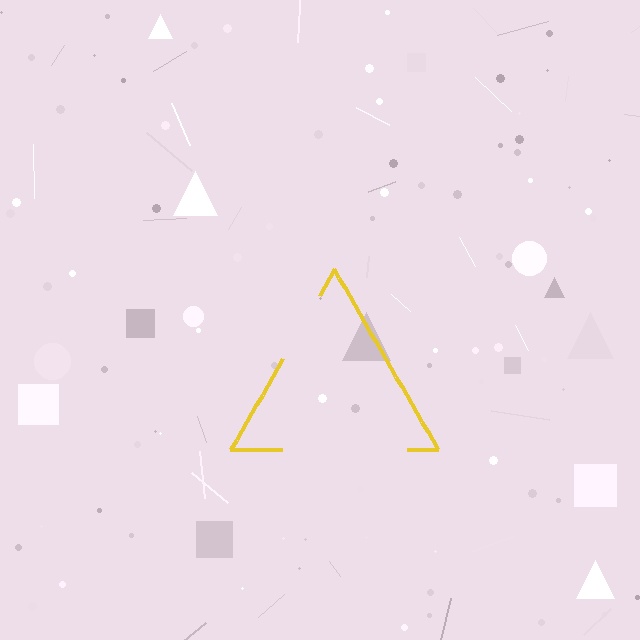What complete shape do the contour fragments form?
The contour fragments form a triangle.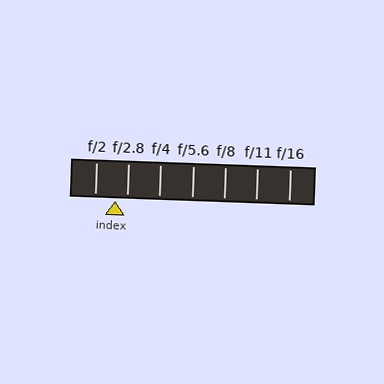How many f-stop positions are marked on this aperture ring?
There are 7 f-stop positions marked.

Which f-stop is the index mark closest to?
The index mark is closest to f/2.8.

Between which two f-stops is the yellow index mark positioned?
The index mark is between f/2 and f/2.8.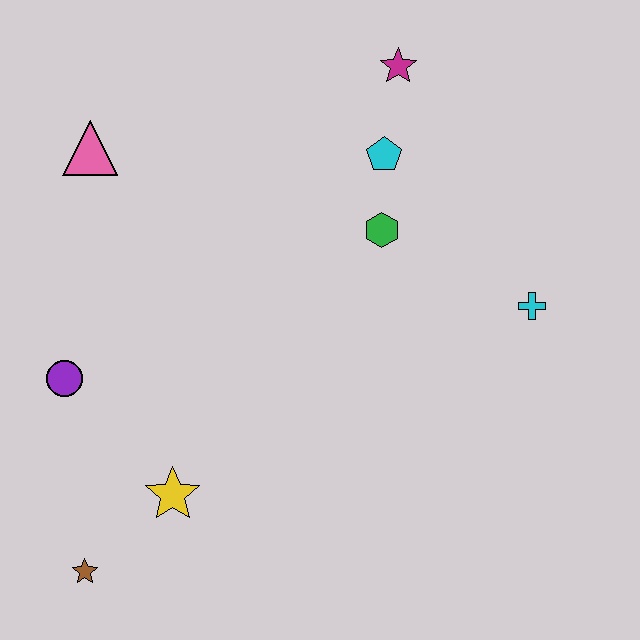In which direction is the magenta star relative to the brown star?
The magenta star is above the brown star.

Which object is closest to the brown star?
The yellow star is closest to the brown star.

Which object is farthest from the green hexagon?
The brown star is farthest from the green hexagon.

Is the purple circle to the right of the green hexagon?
No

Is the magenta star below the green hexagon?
No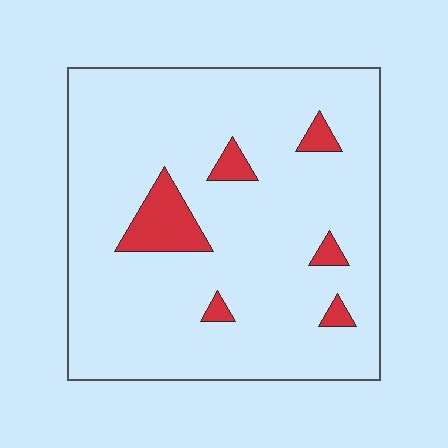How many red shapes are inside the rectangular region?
6.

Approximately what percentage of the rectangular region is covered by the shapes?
Approximately 10%.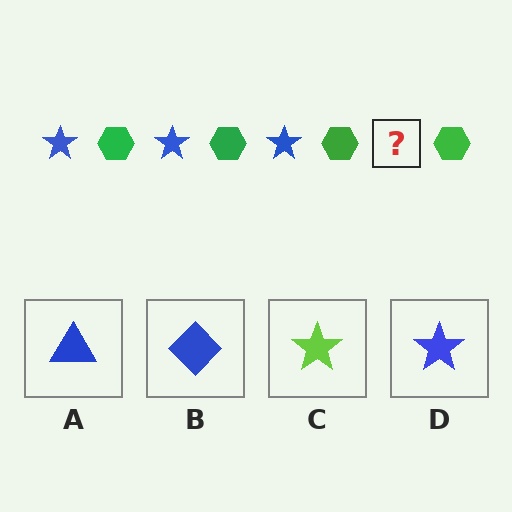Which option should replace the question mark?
Option D.